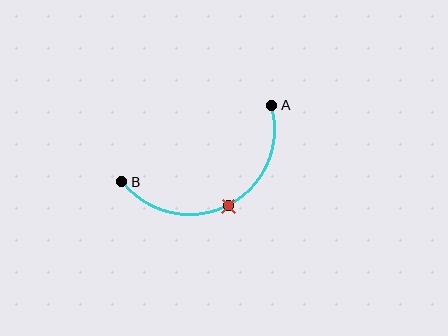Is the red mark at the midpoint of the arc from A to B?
Yes. The red mark lies on the arc at equal arc-length from both A and B — it is the arc midpoint.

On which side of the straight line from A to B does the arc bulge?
The arc bulges below the straight line connecting A and B.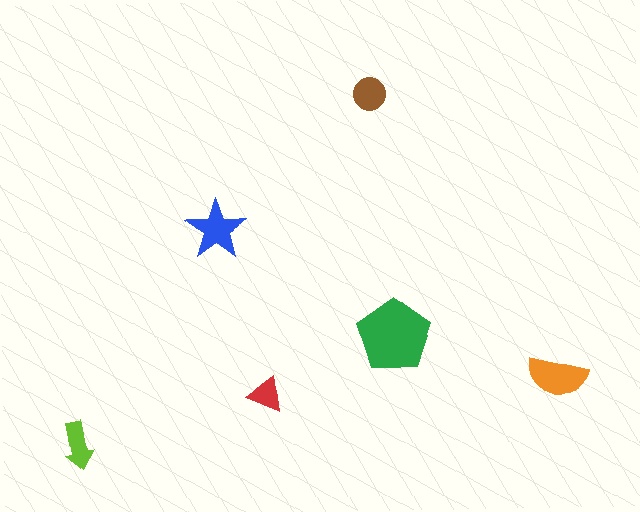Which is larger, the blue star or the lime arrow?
The blue star.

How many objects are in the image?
There are 6 objects in the image.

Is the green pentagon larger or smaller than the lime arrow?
Larger.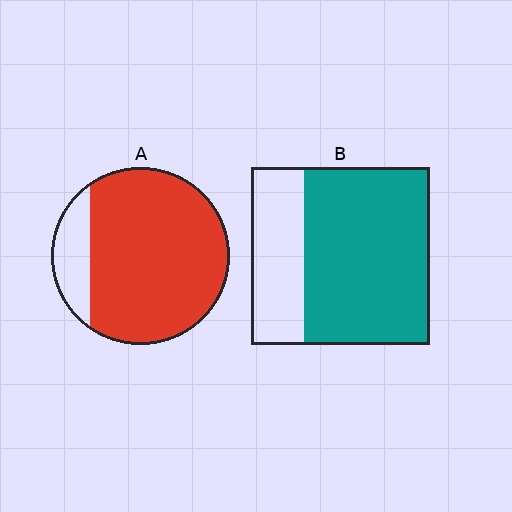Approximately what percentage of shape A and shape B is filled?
A is approximately 85% and B is approximately 70%.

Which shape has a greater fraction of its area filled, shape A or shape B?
Shape A.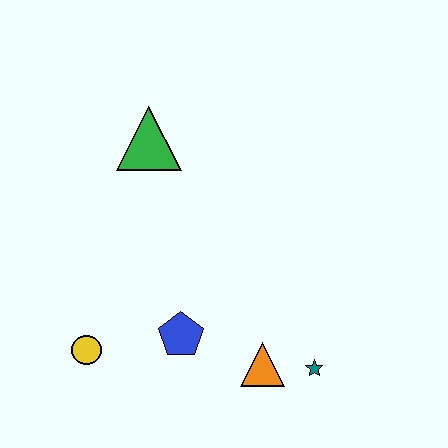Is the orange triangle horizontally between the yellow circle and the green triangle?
No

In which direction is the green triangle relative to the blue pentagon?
The green triangle is above the blue pentagon.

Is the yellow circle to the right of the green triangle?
No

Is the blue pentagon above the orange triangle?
Yes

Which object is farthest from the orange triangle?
The green triangle is farthest from the orange triangle.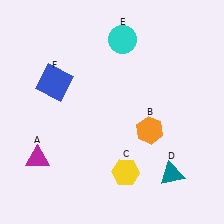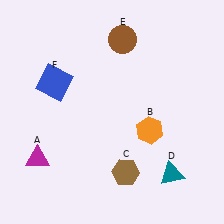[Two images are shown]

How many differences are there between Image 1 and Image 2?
There are 2 differences between the two images.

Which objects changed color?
C changed from yellow to brown. E changed from cyan to brown.